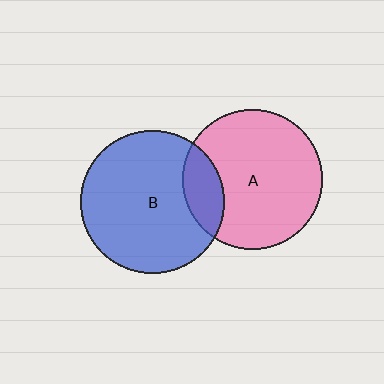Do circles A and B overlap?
Yes.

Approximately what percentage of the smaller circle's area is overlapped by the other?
Approximately 15%.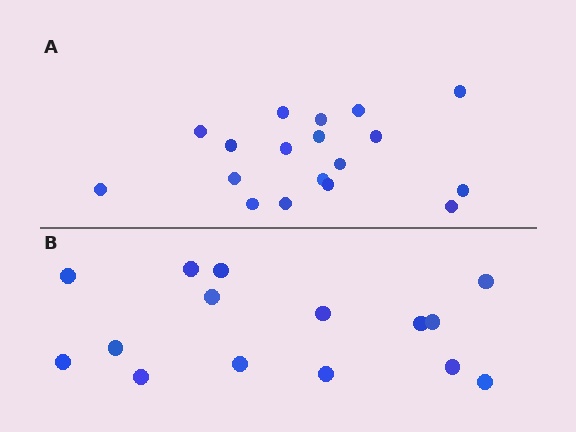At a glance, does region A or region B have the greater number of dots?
Region A (the top region) has more dots.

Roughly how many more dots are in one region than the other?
Region A has just a few more — roughly 2 or 3 more dots than region B.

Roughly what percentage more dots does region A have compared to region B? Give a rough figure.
About 20% more.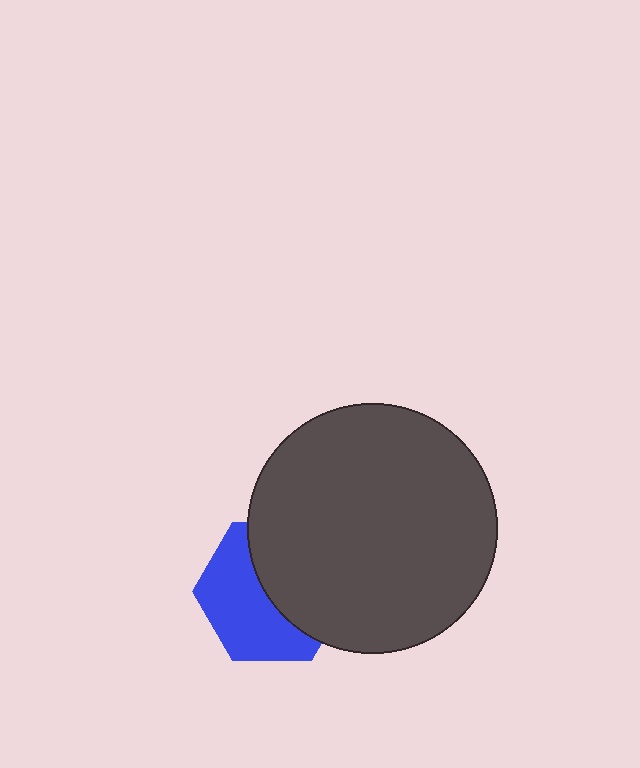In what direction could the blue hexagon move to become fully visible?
The blue hexagon could move left. That would shift it out from behind the dark gray circle entirely.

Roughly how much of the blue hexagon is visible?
About half of it is visible (roughly 51%).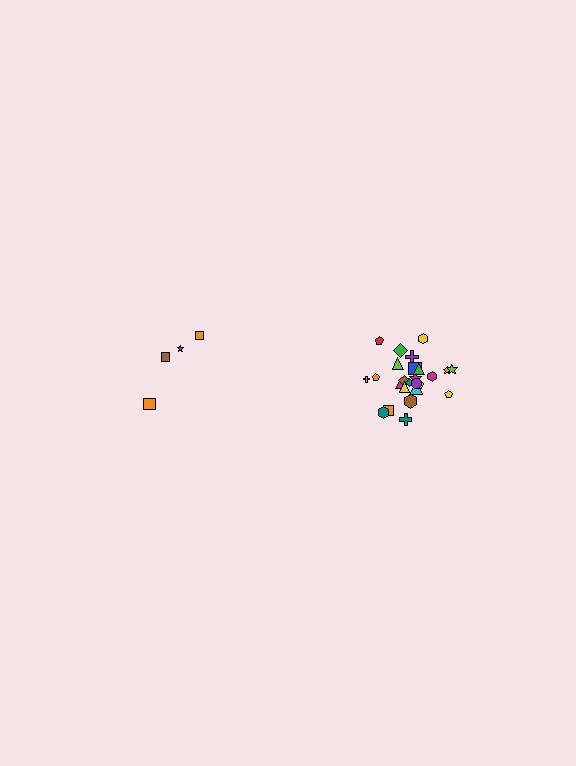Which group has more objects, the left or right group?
The right group.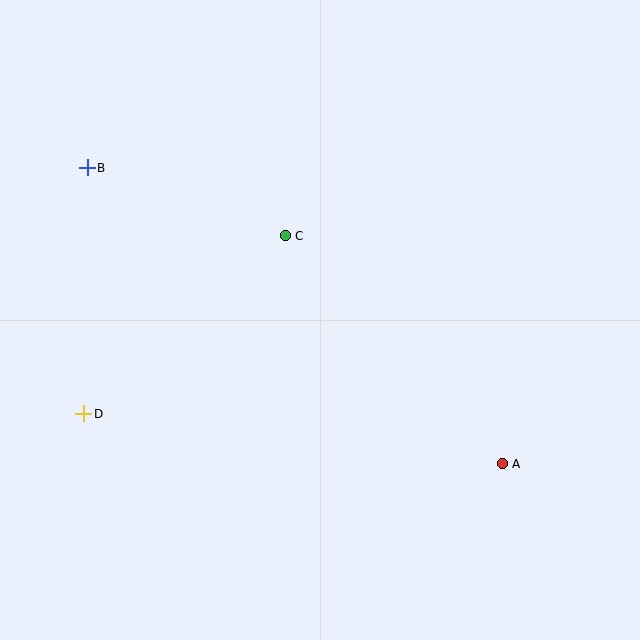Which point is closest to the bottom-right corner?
Point A is closest to the bottom-right corner.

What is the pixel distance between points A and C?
The distance between A and C is 315 pixels.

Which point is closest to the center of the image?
Point C at (285, 236) is closest to the center.